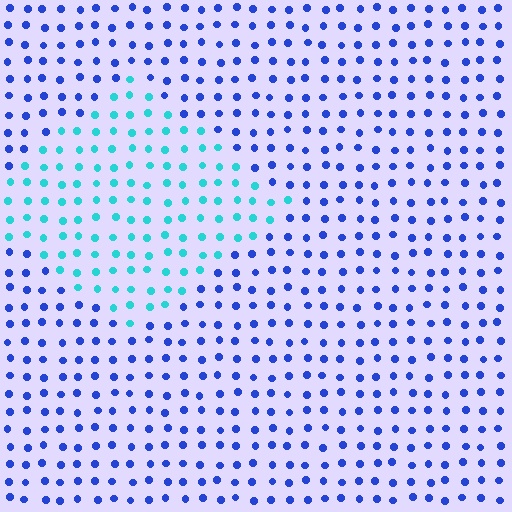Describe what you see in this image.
The image is filled with small blue elements in a uniform arrangement. A diamond-shaped region is visible where the elements are tinted to a slightly different hue, forming a subtle color boundary.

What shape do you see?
I see a diamond.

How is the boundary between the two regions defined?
The boundary is defined purely by a slight shift in hue (about 50 degrees). Spacing, size, and orientation are identical on both sides.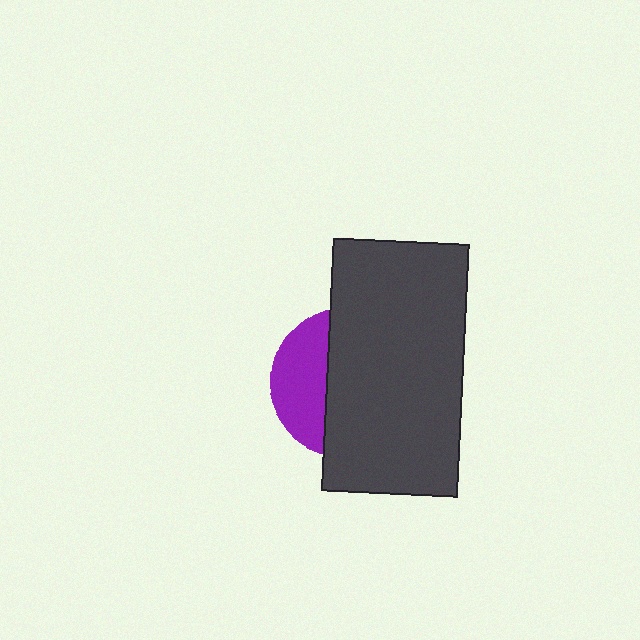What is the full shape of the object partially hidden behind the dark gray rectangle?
The partially hidden object is a purple circle.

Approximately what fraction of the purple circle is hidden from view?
Roughly 66% of the purple circle is hidden behind the dark gray rectangle.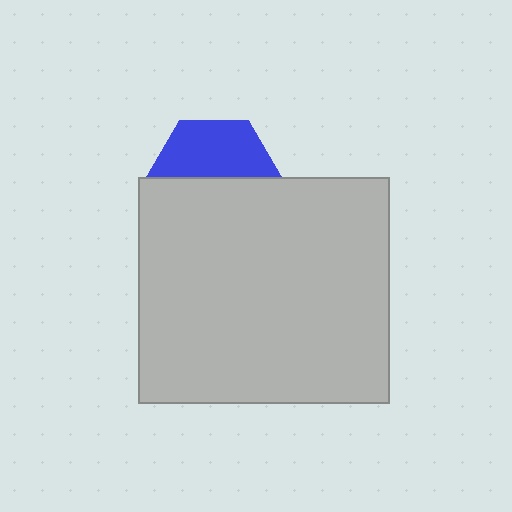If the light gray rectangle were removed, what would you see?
You would see the complete blue hexagon.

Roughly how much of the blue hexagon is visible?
About half of it is visible (roughly 47%).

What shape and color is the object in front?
The object in front is a light gray rectangle.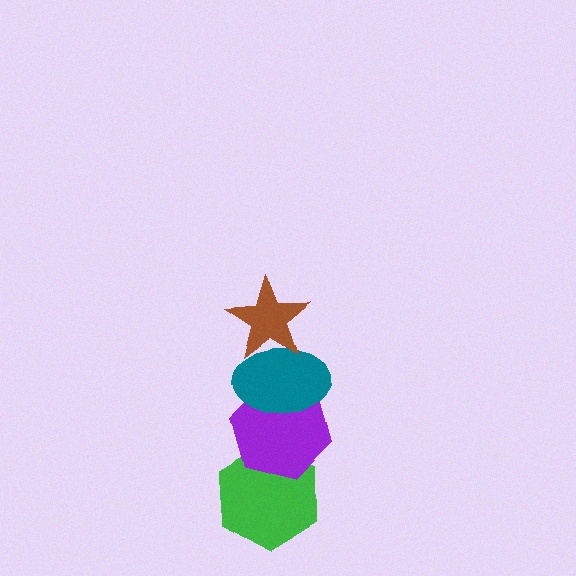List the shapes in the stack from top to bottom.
From top to bottom: the brown star, the teal ellipse, the purple hexagon, the green hexagon.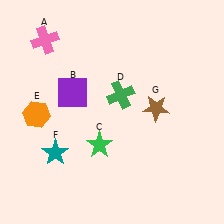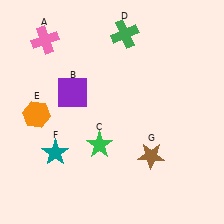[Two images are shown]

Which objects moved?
The objects that moved are: the green cross (D), the brown star (G).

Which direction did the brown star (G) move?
The brown star (G) moved down.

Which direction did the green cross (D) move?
The green cross (D) moved up.